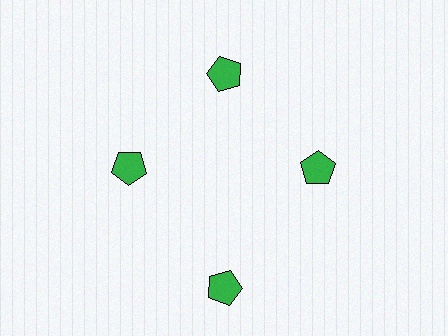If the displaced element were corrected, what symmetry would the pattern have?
It would have 4-fold rotational symmetry — the pattern would map onto itself every 90 degrees.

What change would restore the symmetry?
The symmetry would be restored by moving it inward, back onto the ring so that all 4 pentagons sit at equal angles and equal distance from the center.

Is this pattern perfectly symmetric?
No. The 4 green pentagons are arranged in a ring, but one element near the 6 o'clock position is pushed outward from the center, breaking the 4-fold rotational symmetry.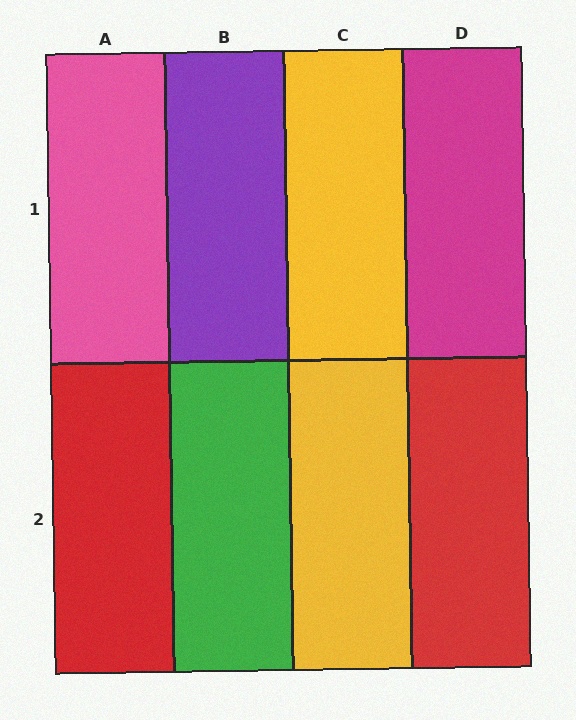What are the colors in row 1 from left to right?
Pink, purple, yellow, magenta.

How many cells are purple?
1 cell is purple.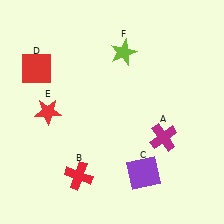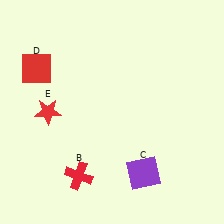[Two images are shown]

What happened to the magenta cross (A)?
The magenta cross (A) was removed in Image 2. It was in the bottom-right area of Image 1.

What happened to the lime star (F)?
The lime star (F) was removed in Image 2. It was in the top-right area of Image 1.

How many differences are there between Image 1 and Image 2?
There are 2 differences between the two images.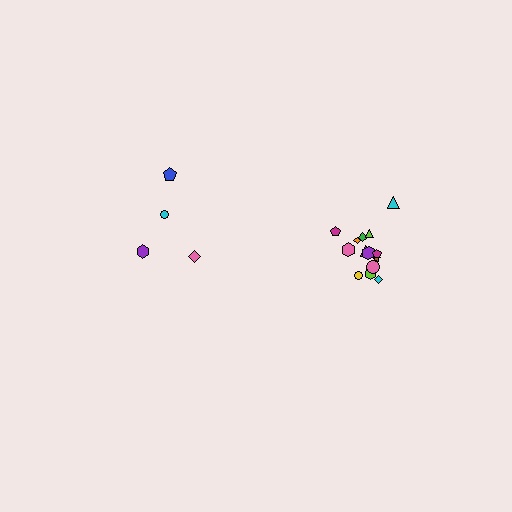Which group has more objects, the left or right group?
The right group.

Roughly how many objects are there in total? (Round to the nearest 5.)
Roughly 20 objects in total.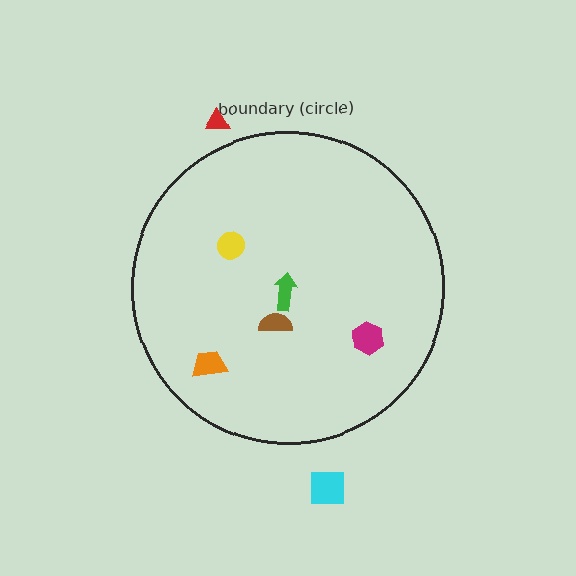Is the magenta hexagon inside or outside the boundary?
Inside.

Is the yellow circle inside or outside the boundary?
Inside.